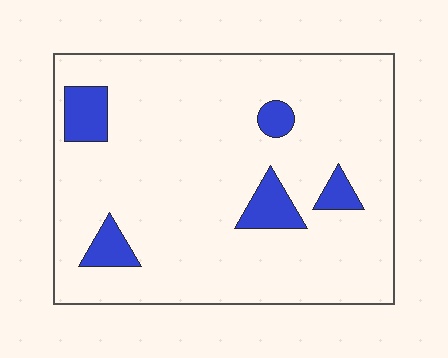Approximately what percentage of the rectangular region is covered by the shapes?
Approximately 10%.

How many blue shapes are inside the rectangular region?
5.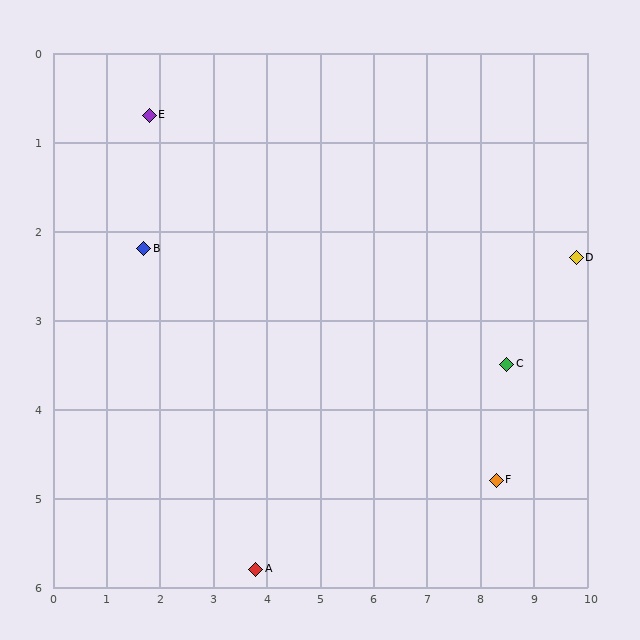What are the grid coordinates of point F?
Point F is at approximately (8.3, 4.8).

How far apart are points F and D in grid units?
Points F and D are about 2.9 grid units apart.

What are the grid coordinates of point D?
Point D is at approximately (9.8, 2.3).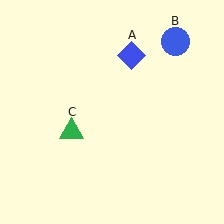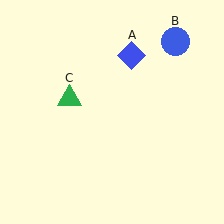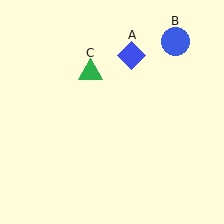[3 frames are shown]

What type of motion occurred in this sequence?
The green triangle (object C) rotated clockwise around the center of the scene.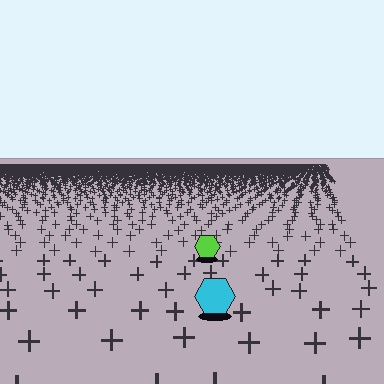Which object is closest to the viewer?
The cyan hexagon is closest. The texture marks near it are larger and more spread out.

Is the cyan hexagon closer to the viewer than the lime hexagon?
Yes. The cyan hexagon is closer — you can tell from the texture gradient: the ground texture is coarser near it.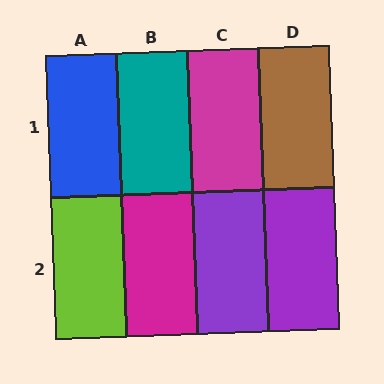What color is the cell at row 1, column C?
Magenta.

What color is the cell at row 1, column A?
Blue.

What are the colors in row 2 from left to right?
Lime, magenta, purple, purple.